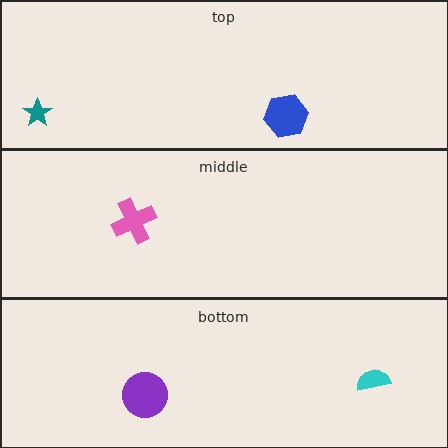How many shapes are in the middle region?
1.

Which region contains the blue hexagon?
The top region.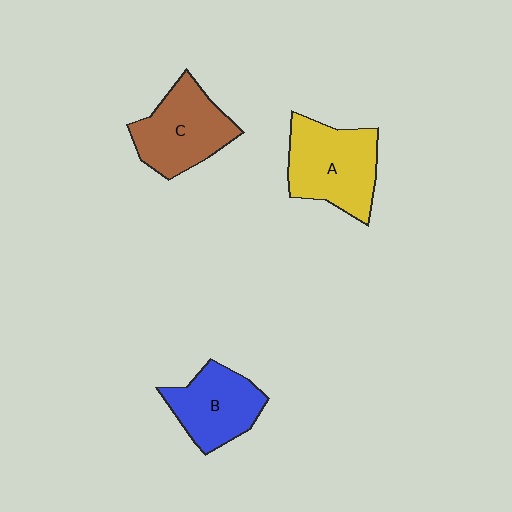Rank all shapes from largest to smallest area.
From largest to smallest: A (yellow), C (brown), B (blue).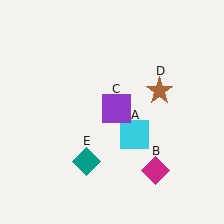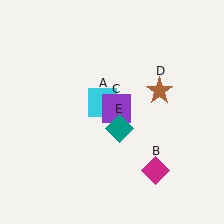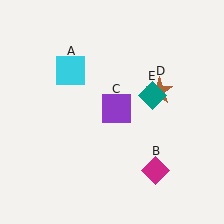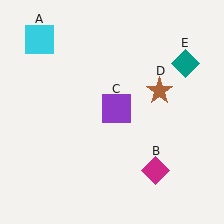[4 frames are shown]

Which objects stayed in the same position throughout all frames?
Magenta diamond (object B) and purple square (object C) and brown star (object D) remained stationary.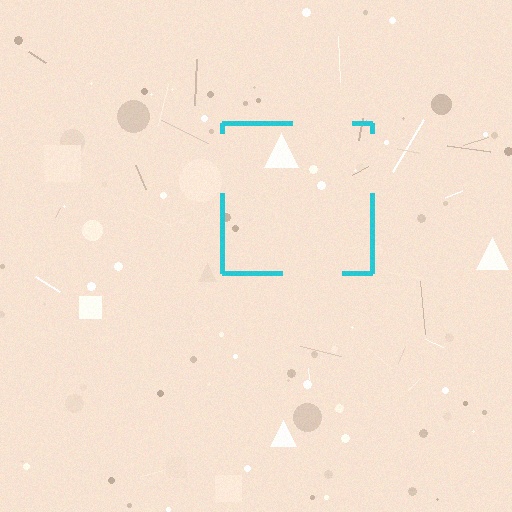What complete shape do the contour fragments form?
The contour fragments form a square.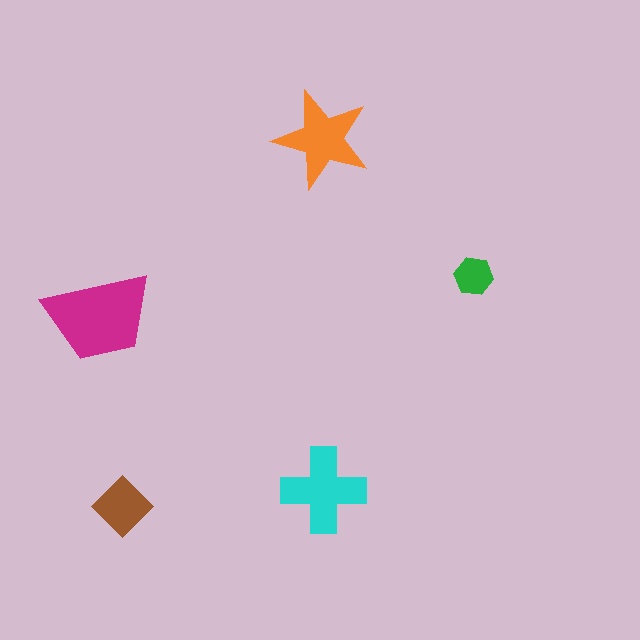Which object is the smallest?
The green hexagon.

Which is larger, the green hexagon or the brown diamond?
The brown diamond.